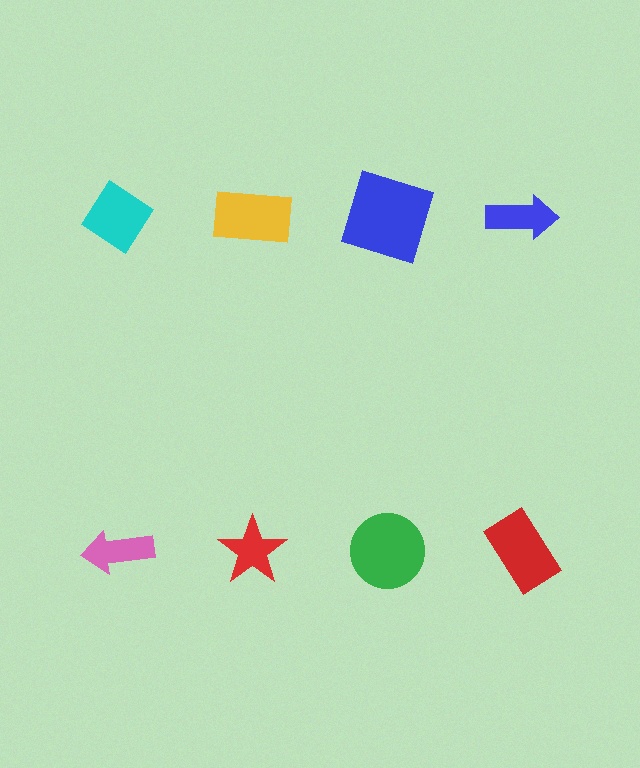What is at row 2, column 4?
A red rectangle.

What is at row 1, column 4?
A blue arrow.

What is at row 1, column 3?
A blue square.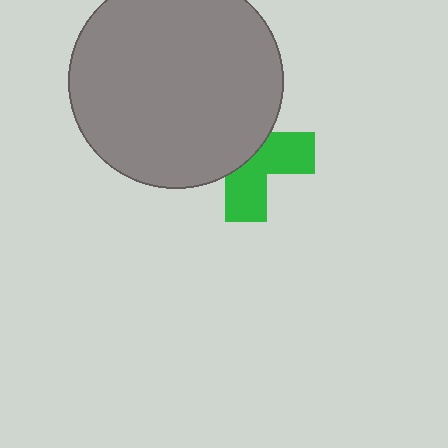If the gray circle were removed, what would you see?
You would see the complete green cross.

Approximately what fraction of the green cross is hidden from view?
Roughly 54% of the green cross is hidden behind the gray circle.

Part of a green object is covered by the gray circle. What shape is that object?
It is a cross.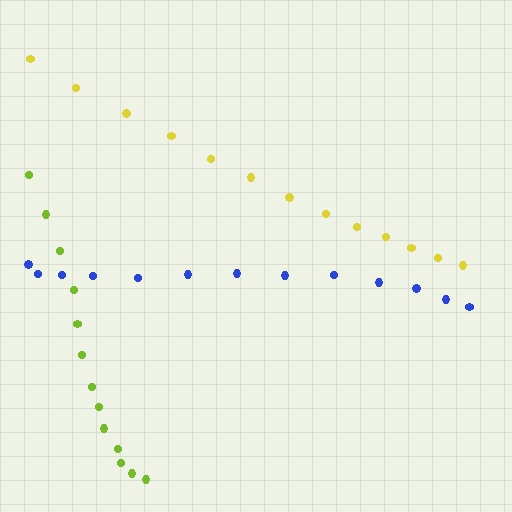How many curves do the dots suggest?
There are 3 distinct paths.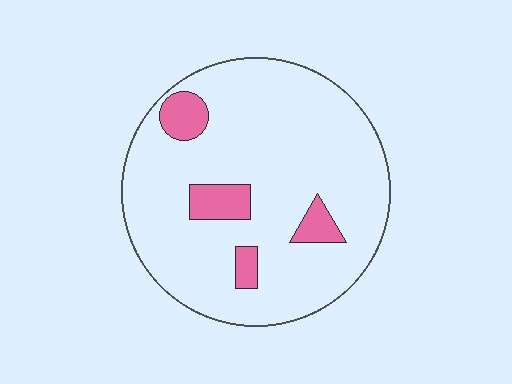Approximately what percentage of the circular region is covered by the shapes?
Approximately 10%.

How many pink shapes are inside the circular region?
4.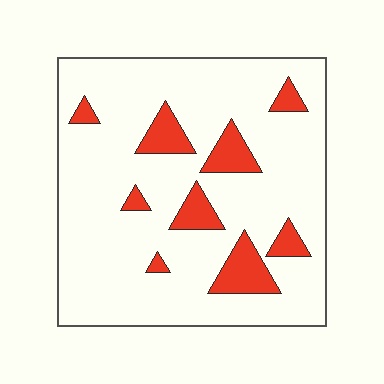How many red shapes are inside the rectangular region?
9.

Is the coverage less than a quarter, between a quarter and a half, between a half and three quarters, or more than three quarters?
Less than a quarter.